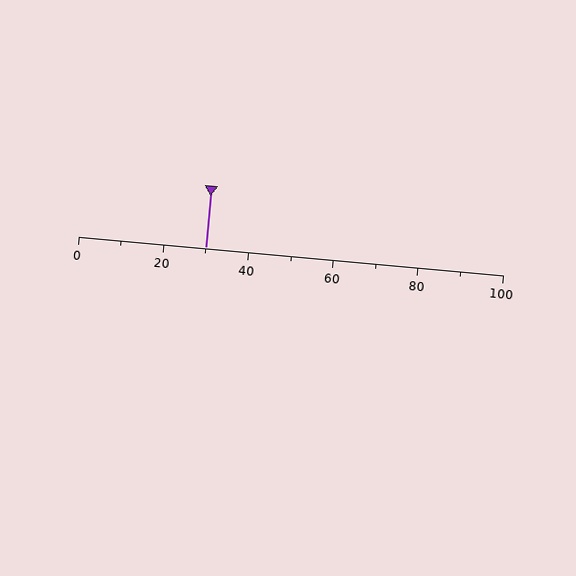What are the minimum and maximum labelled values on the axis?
The axis runs from 0 to 100.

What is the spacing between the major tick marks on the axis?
The major ticks are spaced 20 apart.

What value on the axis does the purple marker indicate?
The marker indicates approximately 30.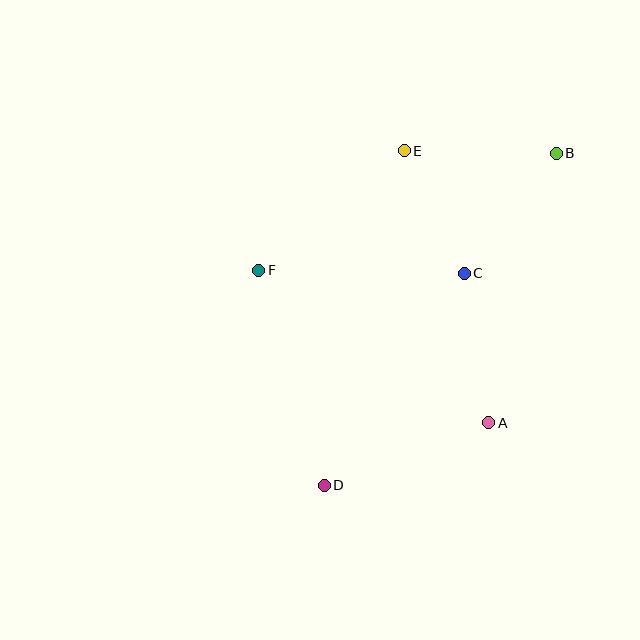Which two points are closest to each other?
Points C and E are closest to each other.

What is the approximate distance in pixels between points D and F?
The distance between D and F is approximately 225 pixels.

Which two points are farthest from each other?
Points B and D are farthest from each other.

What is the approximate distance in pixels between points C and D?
The distance between C and D is approximately 254 pixels.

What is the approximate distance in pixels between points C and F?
The distance between C and F is approximately 205 pixels.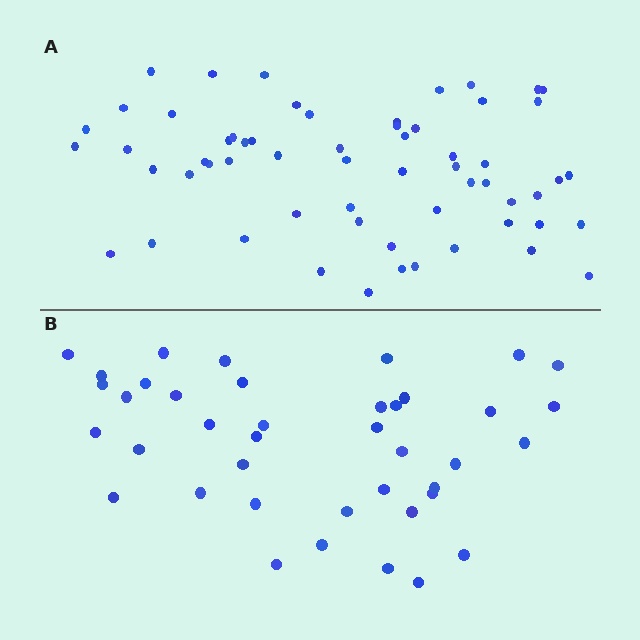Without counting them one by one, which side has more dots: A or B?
Region A (the top region) has more dots.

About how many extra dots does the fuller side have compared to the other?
Region A has approximately 20 more dots than region B.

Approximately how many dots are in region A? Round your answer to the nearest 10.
About 60 dots.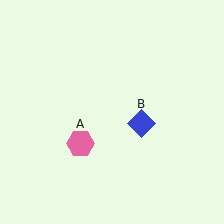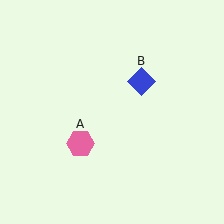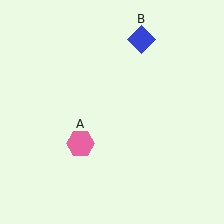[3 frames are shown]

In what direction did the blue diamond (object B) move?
The blue diamond (object B) moved up.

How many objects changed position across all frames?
1 object changed position: blue diamond (object B).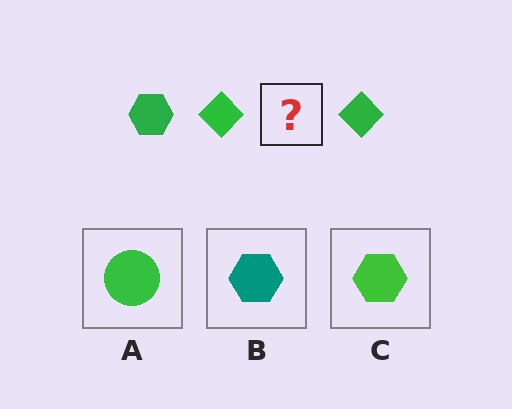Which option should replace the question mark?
Option C.